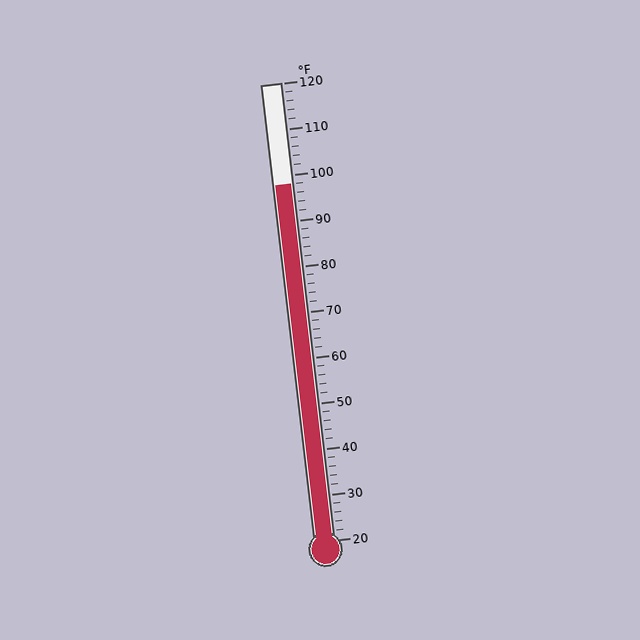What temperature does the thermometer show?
The thermometer shows approximately 98°F.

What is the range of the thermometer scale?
The thermometer scale ranges from 20°F to 120°F.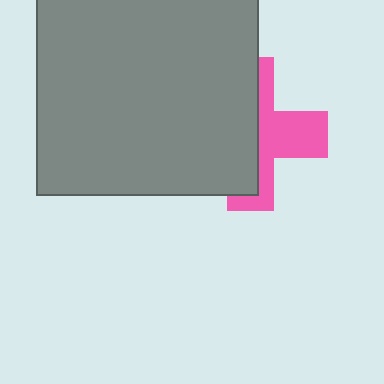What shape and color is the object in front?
The object in front is a gray square.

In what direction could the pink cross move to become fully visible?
The pink cross could move right. That would shift it out from behind the gray square entirely.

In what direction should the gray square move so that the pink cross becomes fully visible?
The gray square should move left. That is the shortest direction to clear the overlap and leave the pink cross fully visible.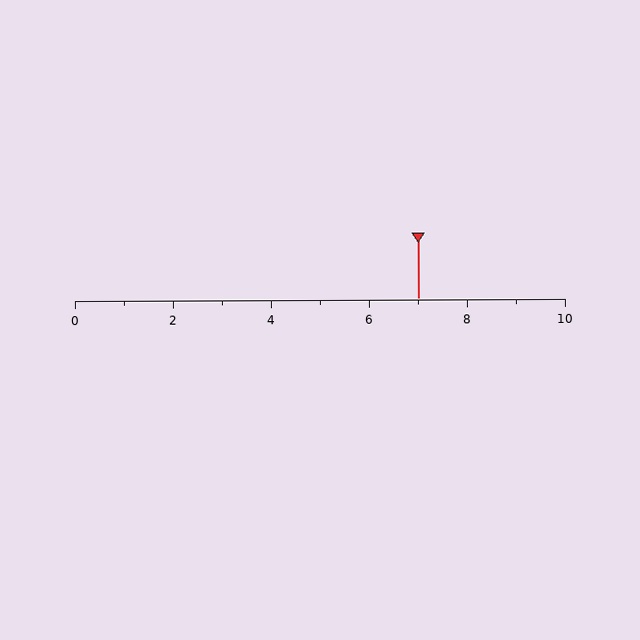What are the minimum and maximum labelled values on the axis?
The axis runs from 0 to 10.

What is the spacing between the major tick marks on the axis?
The major ticks are spaced 2 apart.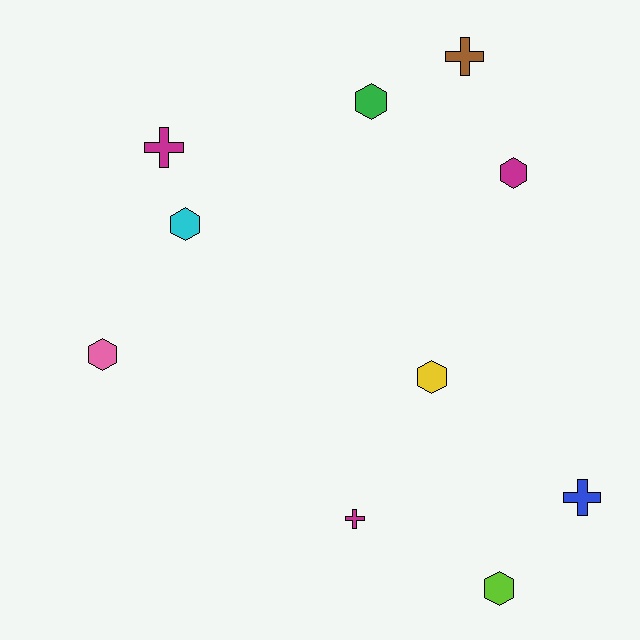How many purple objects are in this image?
There are no purple objects.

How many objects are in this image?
There are 10 objects.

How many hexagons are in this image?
There are 6 hexagons.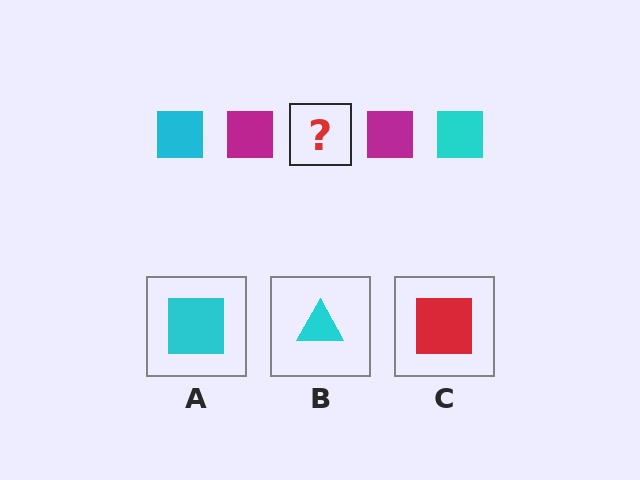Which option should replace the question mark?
Option A.